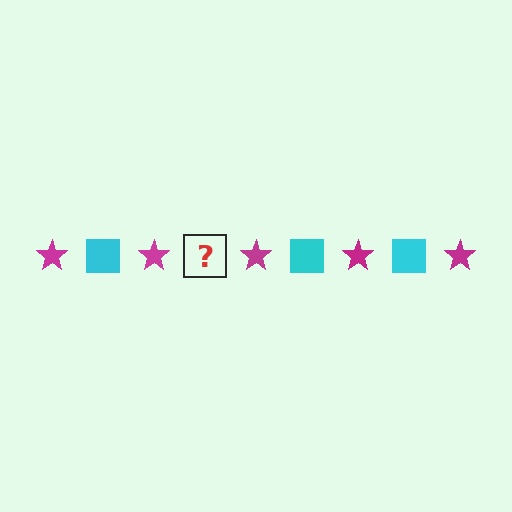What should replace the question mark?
The question mark should be replaced with a cyan square.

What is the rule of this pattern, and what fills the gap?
The rule is that the pattern alternates between magenta star and cyan square. The gap should be filled with a cyan square.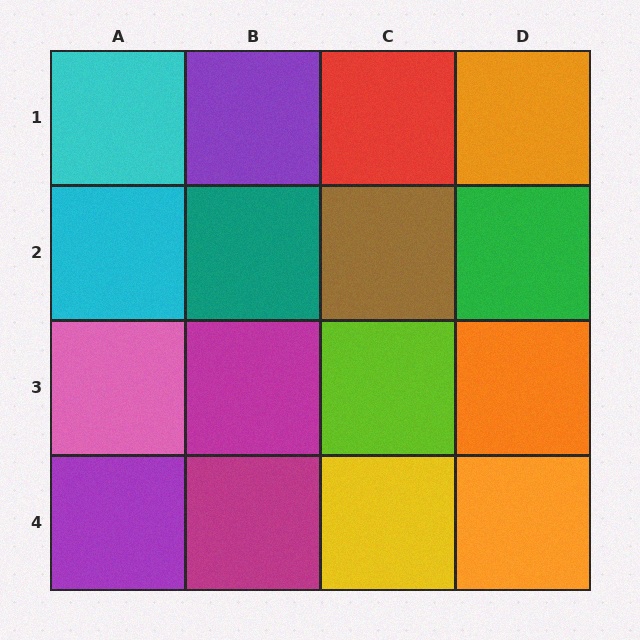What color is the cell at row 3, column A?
Pink.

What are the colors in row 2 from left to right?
Cyan, teal, brown, green.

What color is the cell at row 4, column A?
Purple.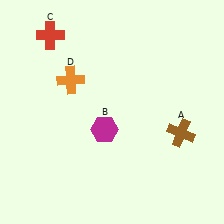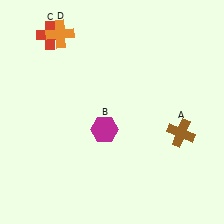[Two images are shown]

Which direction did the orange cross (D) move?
The orange cross (D) moved up.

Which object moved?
The orange cross (D) moved up.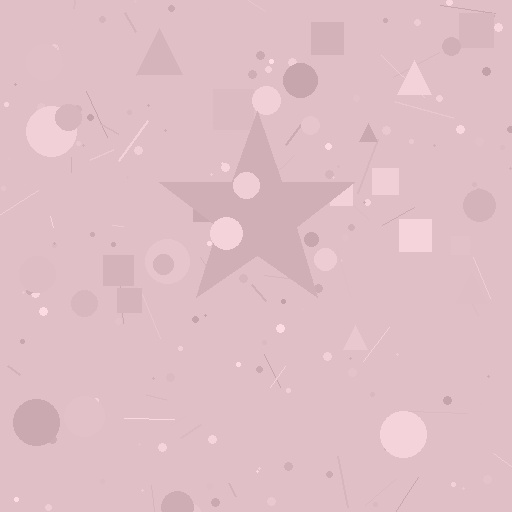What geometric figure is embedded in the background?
A star is embedded in the background.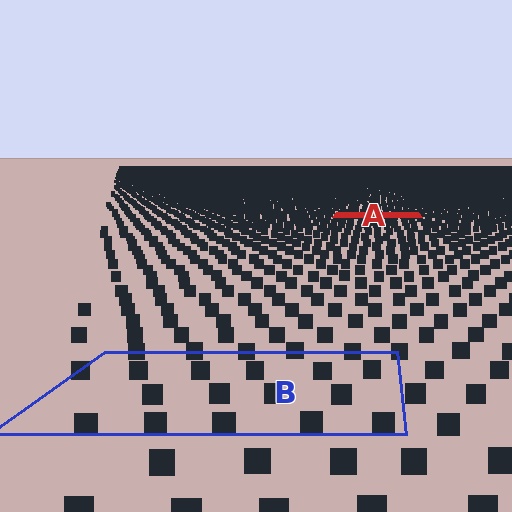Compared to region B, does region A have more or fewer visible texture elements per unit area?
Region A has more texture elements per unit area — they are packed more densely because it is farther away.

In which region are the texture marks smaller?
The texture marks are smaller in region A, because it is farther away.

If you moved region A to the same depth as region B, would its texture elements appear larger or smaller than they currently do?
They would appear larger. At a closer depth, the same texture elements are projected at a bigger on-screen size.